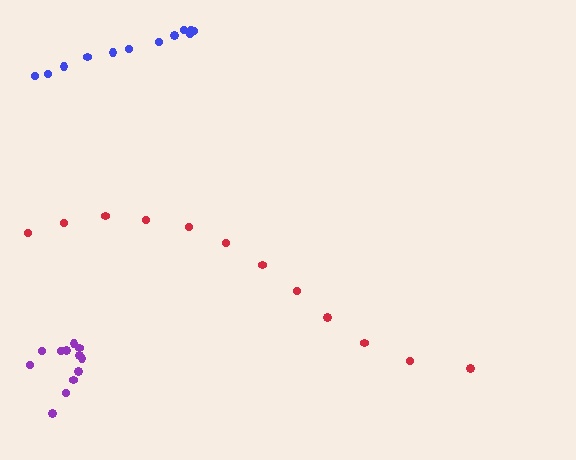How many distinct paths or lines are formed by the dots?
There are 3 distinct paths.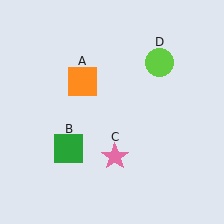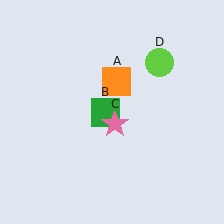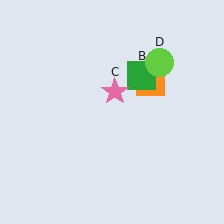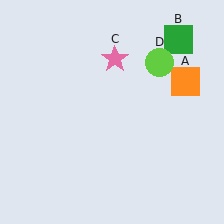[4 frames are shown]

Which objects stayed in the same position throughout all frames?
Lime circle (object D) remained stationary.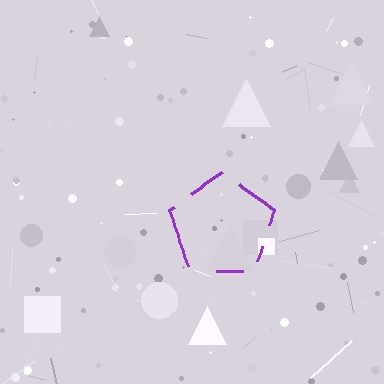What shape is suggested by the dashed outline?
The dashed outline suggests a pentagon.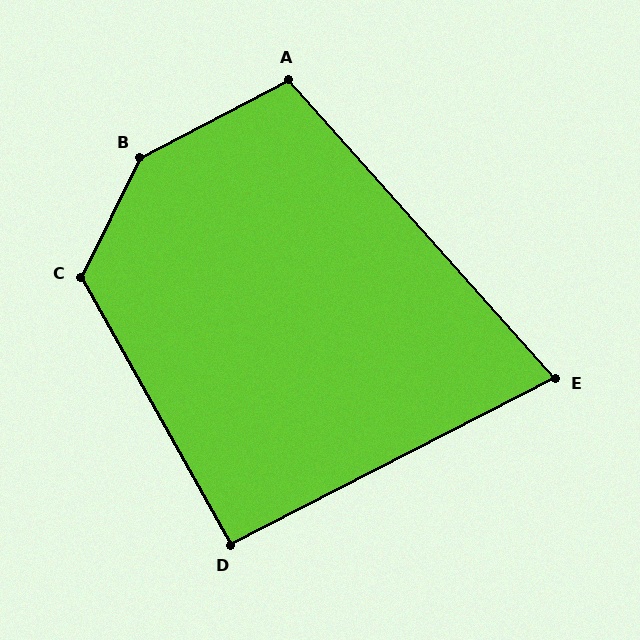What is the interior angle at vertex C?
Approximately 125 degrees (obtuse).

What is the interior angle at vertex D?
Approximately 92 degrees (approximately right).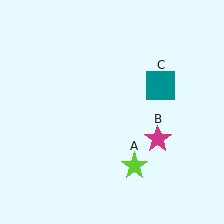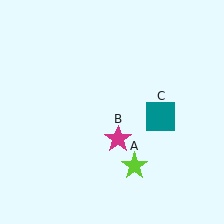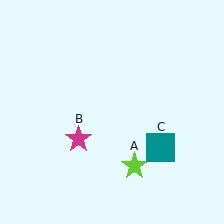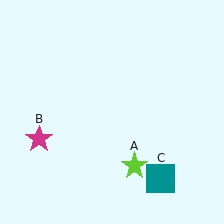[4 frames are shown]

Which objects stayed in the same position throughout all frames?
Lime star (object A) remained stationary.